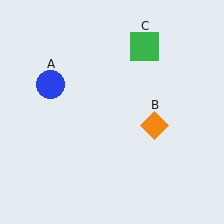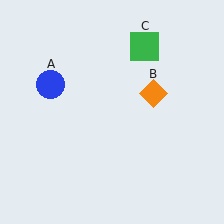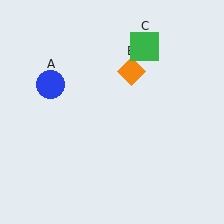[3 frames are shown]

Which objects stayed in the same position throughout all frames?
Blue circle (object A) and green square (object C) remained stationary.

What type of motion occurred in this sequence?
The orange diamond (object B) rotated counterclockwise around the center of the scene.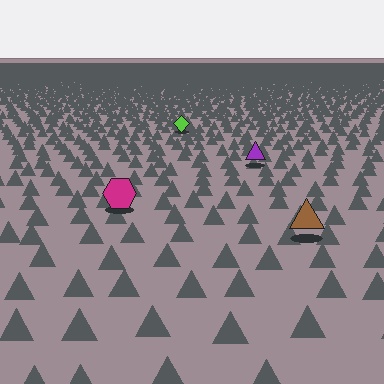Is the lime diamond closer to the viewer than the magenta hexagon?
No. The magenta hexagon is closer — you can tell from the texture gradient: the ground texture is coarser near it.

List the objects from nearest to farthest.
From nearest to farthest: the brown triangle, the magenta hexagon, the purple triangle, the lime diamond.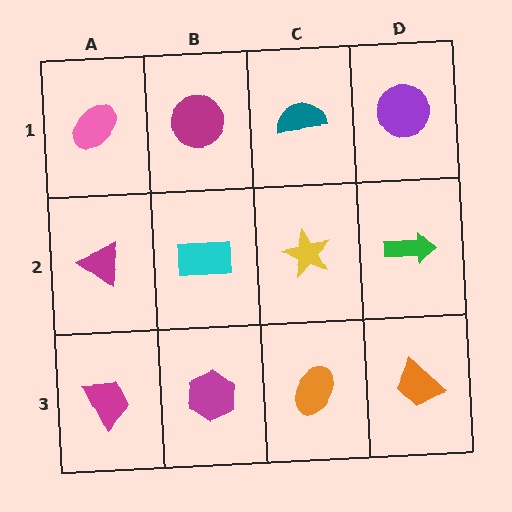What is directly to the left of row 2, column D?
A yellow star.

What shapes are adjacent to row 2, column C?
A teal semicircle (row 1, column C), an orange ellipse (row 3, column C), a cyan rectangle (row 2, column B), a green arrow (row 2, column D).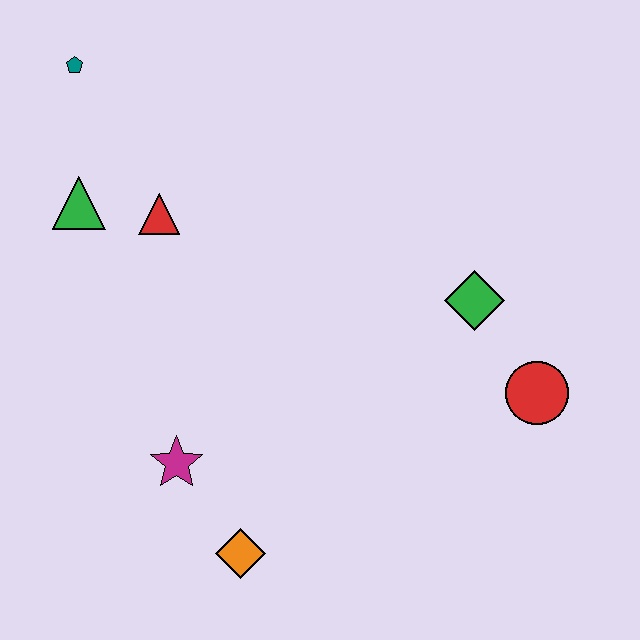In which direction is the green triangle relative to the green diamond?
The green triangle is to the left of the green diamond.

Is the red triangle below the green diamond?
No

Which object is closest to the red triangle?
The green triangle is closest to the red triangle.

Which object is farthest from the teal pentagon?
The red circle is farthest from the teal pentagon.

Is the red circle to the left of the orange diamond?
No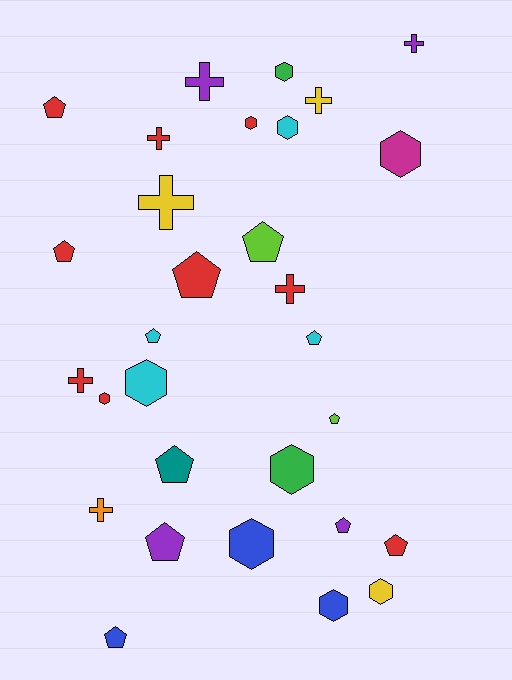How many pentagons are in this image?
There are 12 pentagons.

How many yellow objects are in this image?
There are 3 yellow objects.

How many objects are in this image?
There are 30 objects.